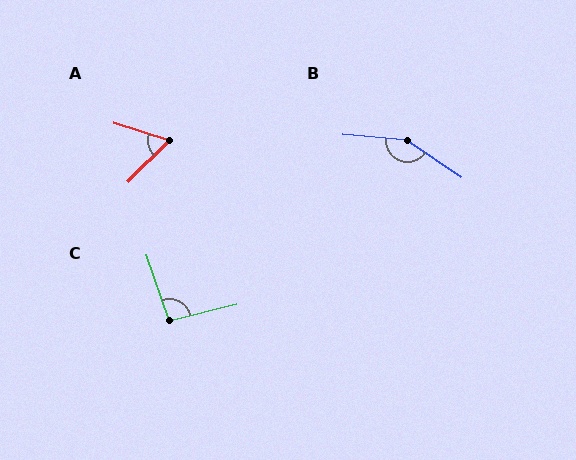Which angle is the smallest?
A, at approximately 62 degrees.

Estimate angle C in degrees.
Approximately 96 degrees.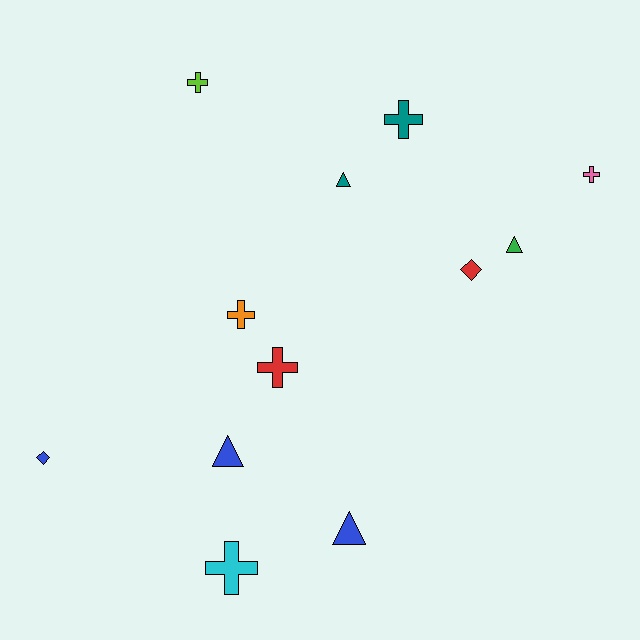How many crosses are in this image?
There are 6 crosses.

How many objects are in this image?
There are 12 objects.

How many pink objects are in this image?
There is 1 pink object.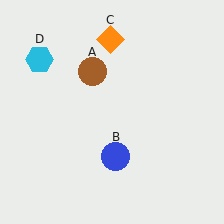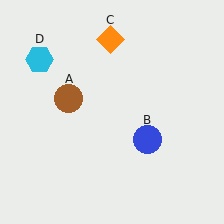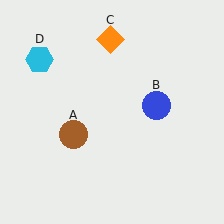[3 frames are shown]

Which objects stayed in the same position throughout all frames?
Orange diamond (object C) and cyan hexagon (object D) remained stationary.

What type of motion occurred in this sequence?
The brown circle (object A), blue circle (object B) rotated counterclockwise around the center of the scene.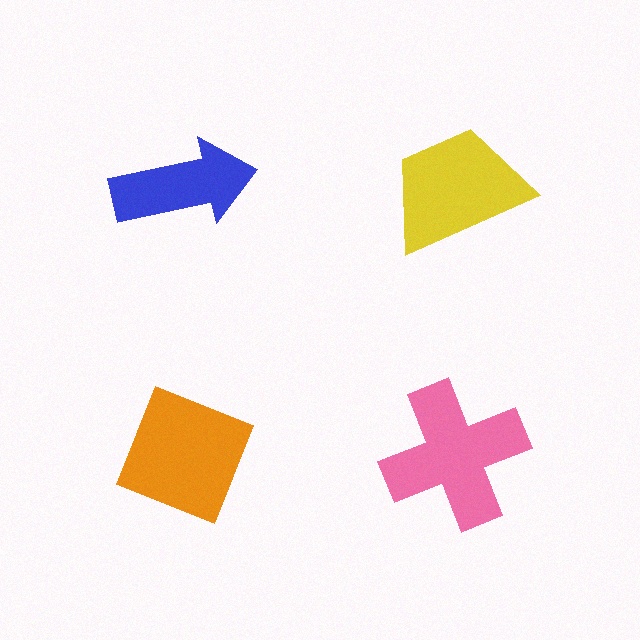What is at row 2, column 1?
An orange diamond.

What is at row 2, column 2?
A pink cross.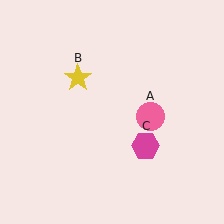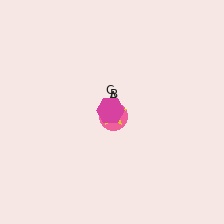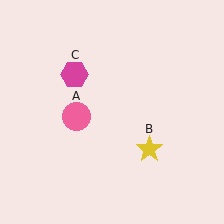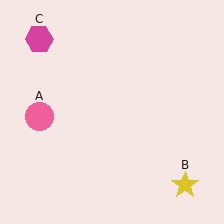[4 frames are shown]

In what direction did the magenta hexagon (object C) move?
The magenta hexagon (object C) moved up and to the left.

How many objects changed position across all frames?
3 objects changed position: pink circle (object A), yellow star (object B), magenta hexagon (object C).